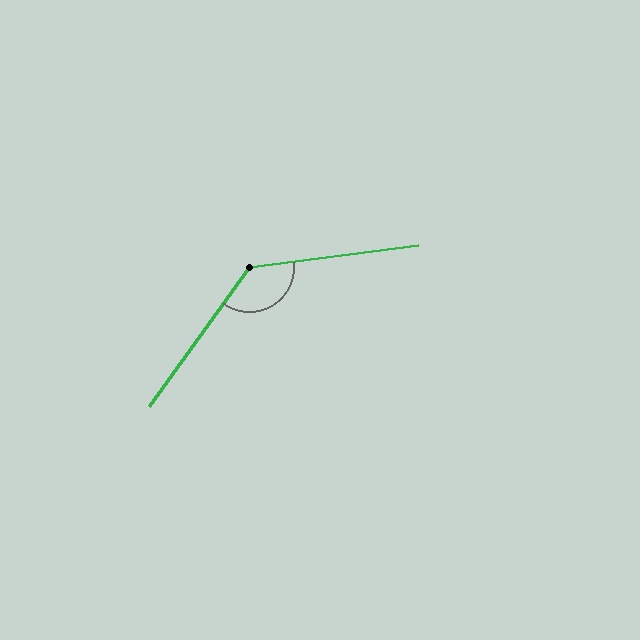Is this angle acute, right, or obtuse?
It is obtuse.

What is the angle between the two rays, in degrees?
Approximately 133 degrees.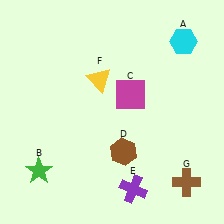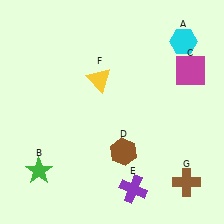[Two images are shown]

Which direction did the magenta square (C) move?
The magenta square (C) moved right.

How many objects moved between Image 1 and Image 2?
1 object moved between the two images.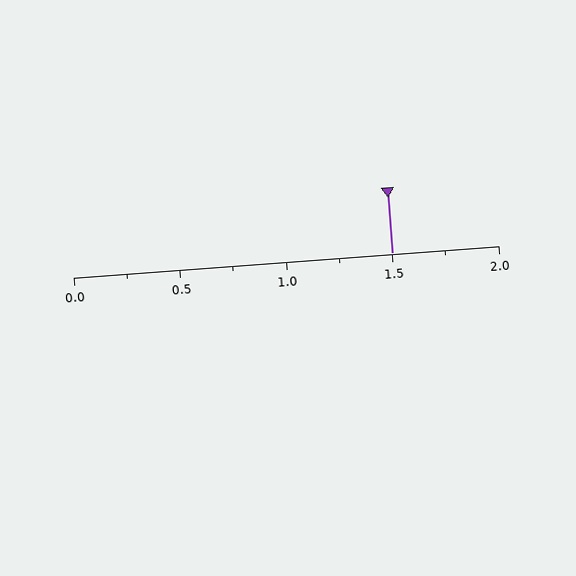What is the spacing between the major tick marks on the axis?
The major ticks are spaced 0.5 apart.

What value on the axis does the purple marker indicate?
The marker indicates approximately 1.5.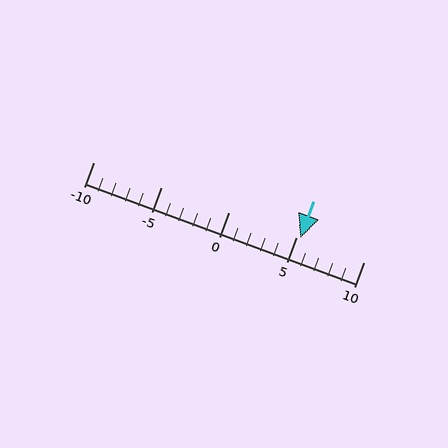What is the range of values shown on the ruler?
The ruler shows values from -10 to 10.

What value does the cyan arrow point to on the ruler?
The cyan arrow points to approximately 5.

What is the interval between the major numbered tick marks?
The major tick marks are spaced 5 units apart.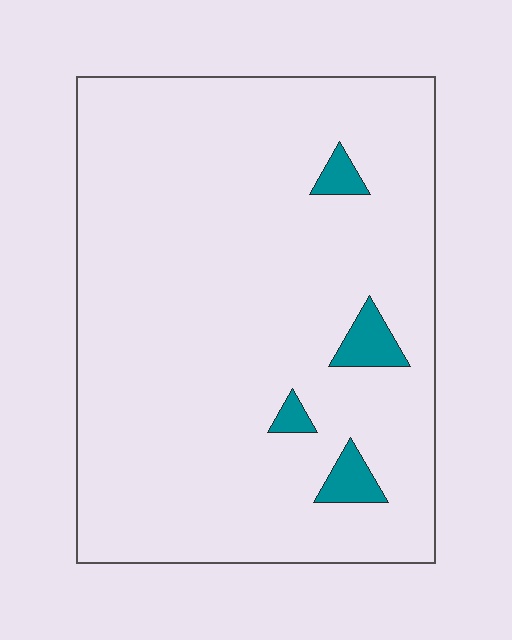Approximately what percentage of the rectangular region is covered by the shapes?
Approximately 5%.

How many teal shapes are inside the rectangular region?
4.